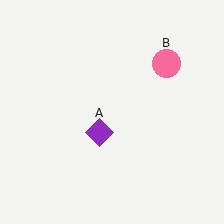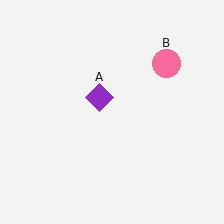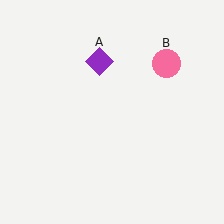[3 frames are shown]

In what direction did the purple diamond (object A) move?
The purple diamond (object A) moved up.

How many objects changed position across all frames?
1 object changed position: purple diamond (object A).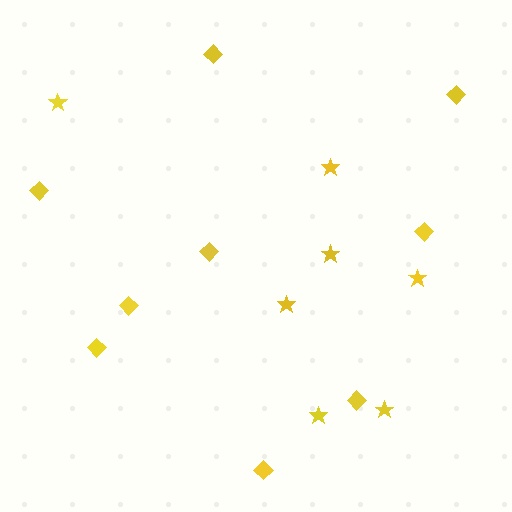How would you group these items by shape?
There are 2 groups: one group of stars (7) and one group of diamonds (9).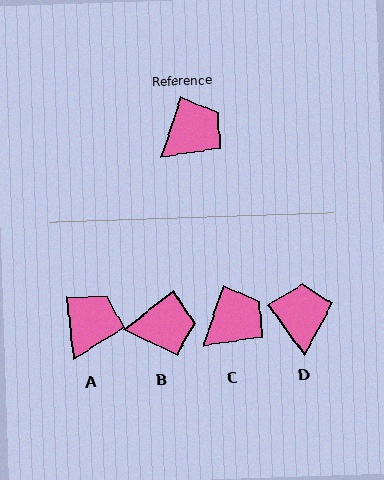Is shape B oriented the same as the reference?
No, it is off by about 34 degrees.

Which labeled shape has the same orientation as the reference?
C.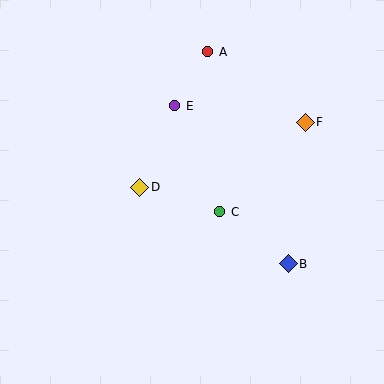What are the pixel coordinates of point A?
Point A is at (208, 52).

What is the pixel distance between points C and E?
The distance between C and E is 115 pixels.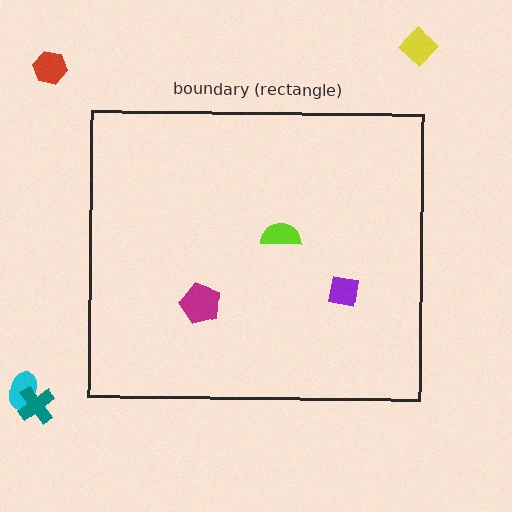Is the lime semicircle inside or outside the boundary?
Inside.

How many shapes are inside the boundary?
3 inside, 4 outside.